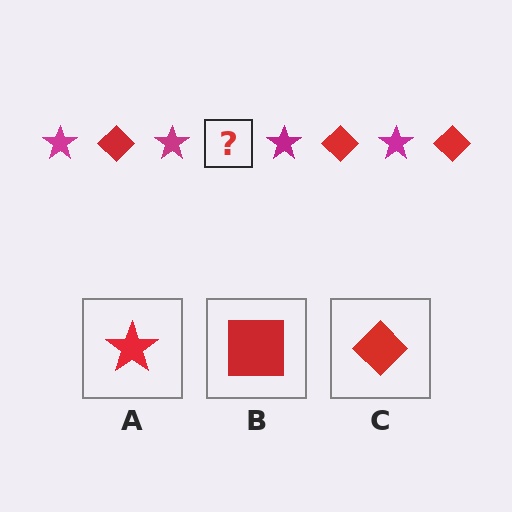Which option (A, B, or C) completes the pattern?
C.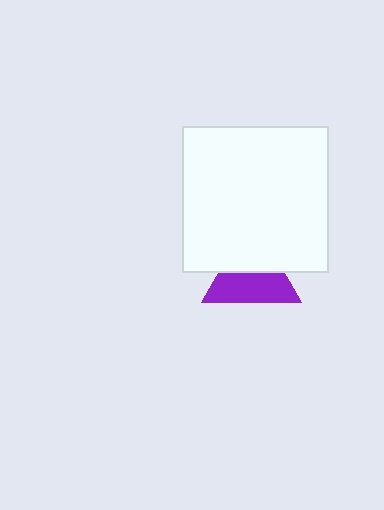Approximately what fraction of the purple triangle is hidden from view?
Roughly 44% of the purple triangle is hidden behind the white square.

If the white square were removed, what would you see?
You would see the complete purple triangle.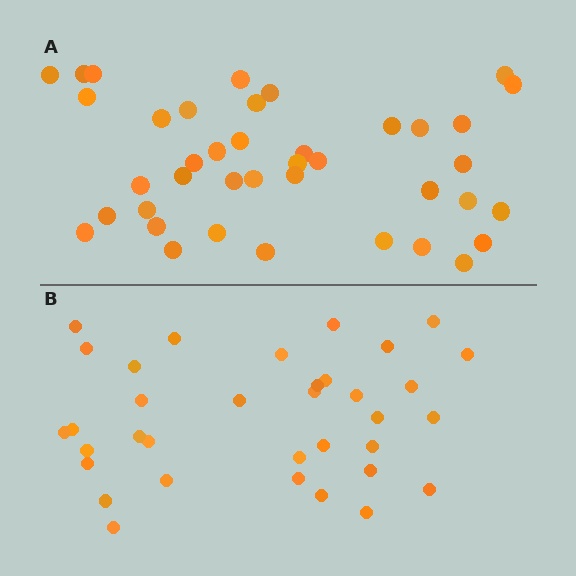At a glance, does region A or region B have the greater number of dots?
Region A (the top region) has more dots.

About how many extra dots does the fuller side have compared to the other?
Region A has about 5 more dots than region B.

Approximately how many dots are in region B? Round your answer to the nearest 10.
About 40 dots. (The exact count is 35, which rounds to 40.)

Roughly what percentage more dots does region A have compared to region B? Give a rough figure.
About 15% more.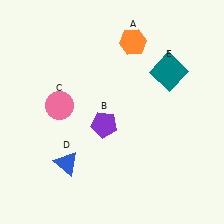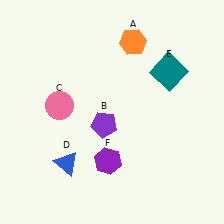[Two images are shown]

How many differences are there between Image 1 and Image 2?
There is 1 difference between the two images.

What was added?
A purple hexagon (F) was added in Image 2.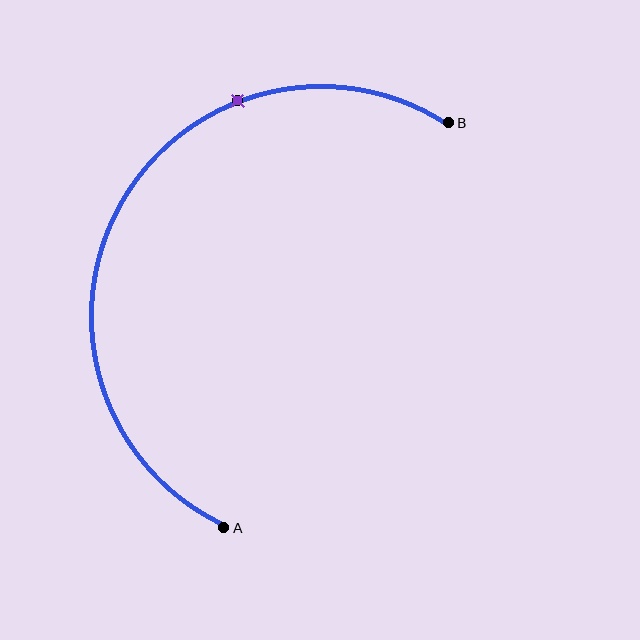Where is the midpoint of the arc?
The arc midpoint is the point on the curve farthest from the straight line joining A and B. It sits to the left of that line.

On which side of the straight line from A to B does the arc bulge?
The arc bulges to the left of the straight line connecting A and B.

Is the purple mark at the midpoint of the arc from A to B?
No. The purple mark lies on the arc but is closer to endpoint B. The arc midpoint would be at the point on the curve equidistant along the arc from both A and B.